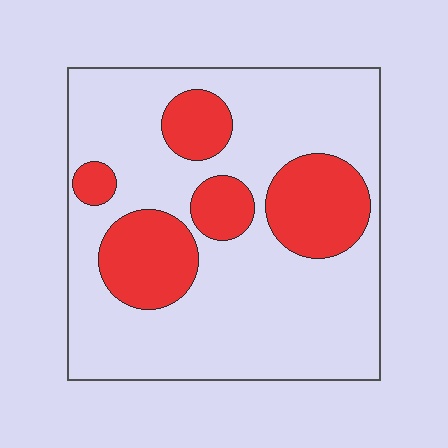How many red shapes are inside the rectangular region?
5.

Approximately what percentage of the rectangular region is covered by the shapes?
Approximately 25%.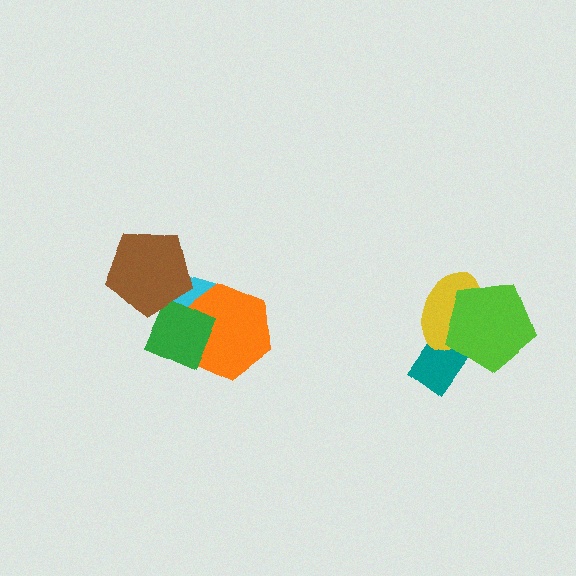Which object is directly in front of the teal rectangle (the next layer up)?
The yellow ellipse is directly in front of the teal rectangle.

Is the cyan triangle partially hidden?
Yes, it is partially covered by another shape.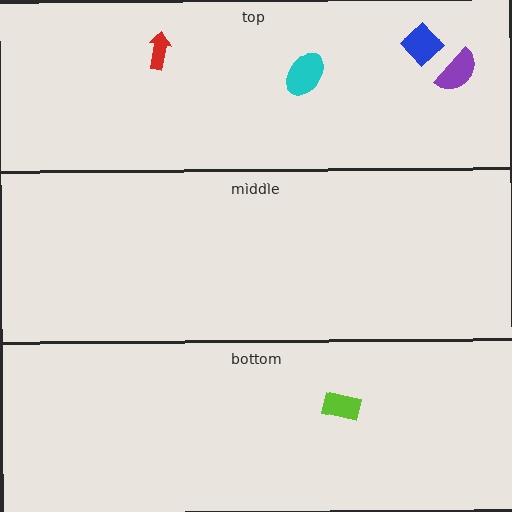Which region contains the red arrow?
The top region.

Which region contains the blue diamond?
The top region.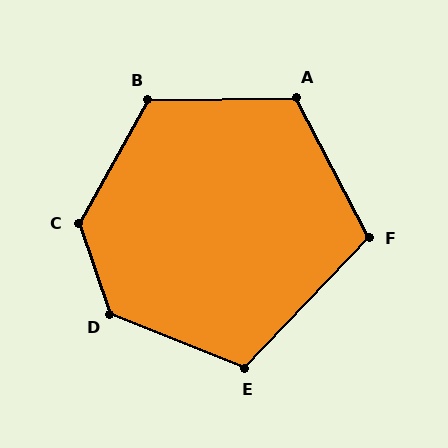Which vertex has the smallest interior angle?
F, at approximately 109 degrees.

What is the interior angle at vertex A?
Approximately 117 degrees (obtuse).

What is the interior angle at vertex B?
Approximately 120 degrees (obtuse).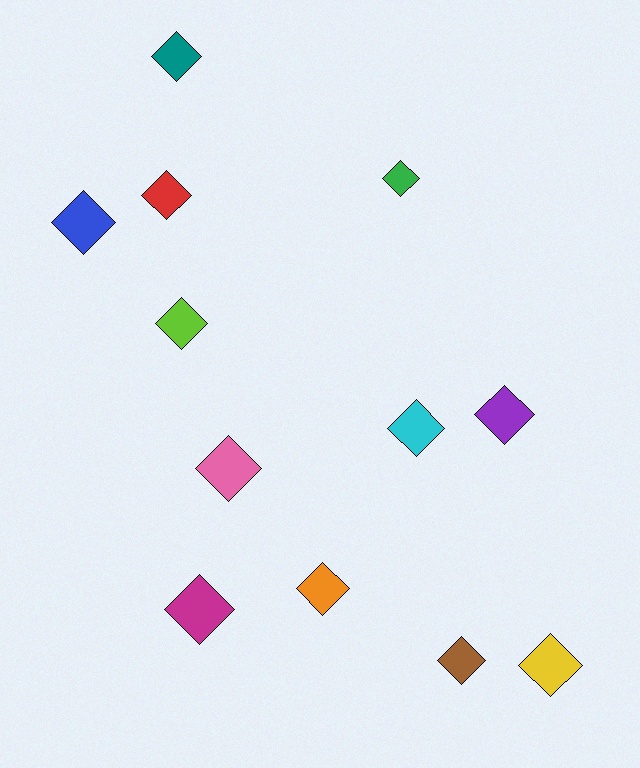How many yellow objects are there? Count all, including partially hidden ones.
There is 1 yellow object.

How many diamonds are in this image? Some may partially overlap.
There are 12 diamonds.